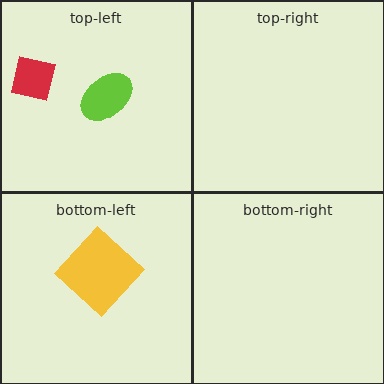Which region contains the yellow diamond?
The bottom-left region.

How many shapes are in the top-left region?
2.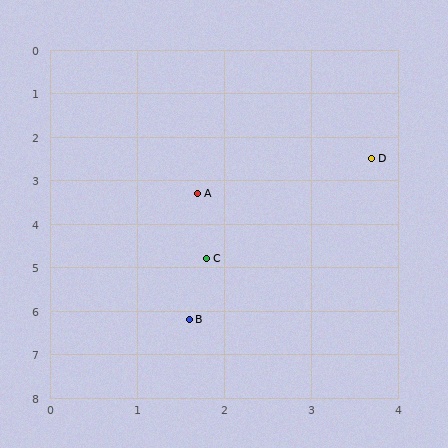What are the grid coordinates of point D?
Point D is at approximately (3.7, 2.5).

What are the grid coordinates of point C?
Point C is at approximately (1.8, 4.8).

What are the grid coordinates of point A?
Point A is at approximately (1.7, 3.3).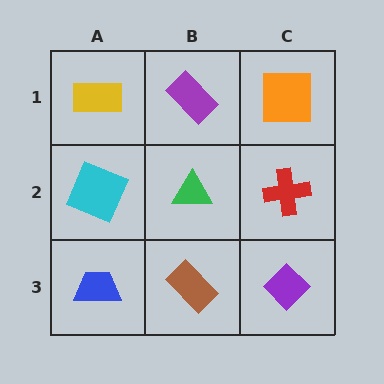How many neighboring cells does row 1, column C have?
2.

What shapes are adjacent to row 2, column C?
An orange square (row 1, column C), a purple diamond (row 3, column C), a green triangle (row 2, column B).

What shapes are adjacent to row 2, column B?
A purple rectangle (row 1, column B), a brown rectangle (row 3, column B), a cyan square (row 2, column A), a red cross (row 2, column C).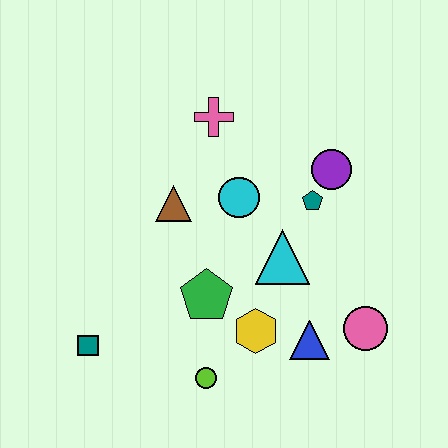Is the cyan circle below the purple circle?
Yes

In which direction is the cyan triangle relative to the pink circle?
The cyan triangle is to the left of the pink circle.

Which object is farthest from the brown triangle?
The pink circle is farthest from the brown triangle.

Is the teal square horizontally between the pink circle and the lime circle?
No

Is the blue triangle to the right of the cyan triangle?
Yes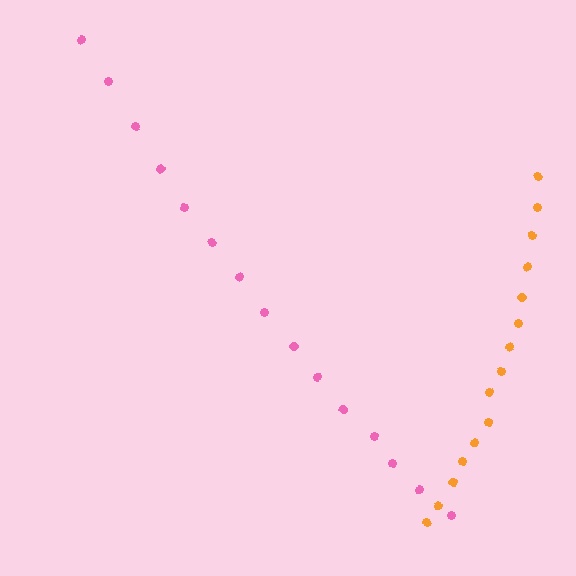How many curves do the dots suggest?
There are 2 distinct paths.